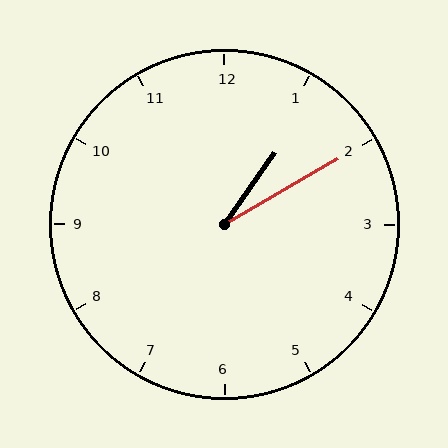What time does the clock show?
1:10.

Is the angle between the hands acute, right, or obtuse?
It is acute.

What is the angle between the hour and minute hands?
Approximately 25 degrees.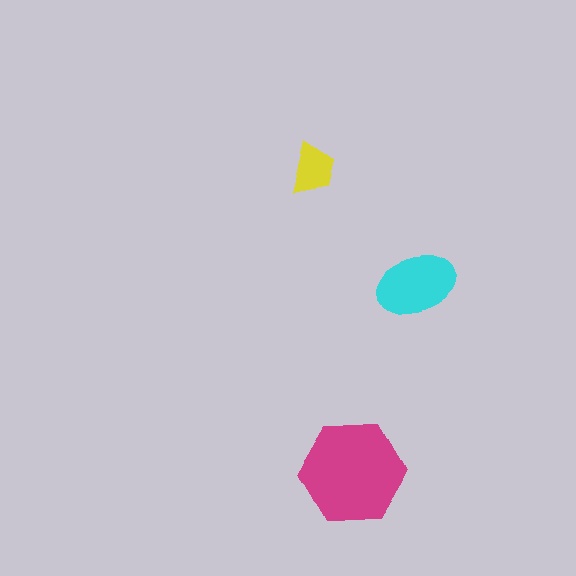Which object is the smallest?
The yellow trapezoid.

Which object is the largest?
The magenta hexagon.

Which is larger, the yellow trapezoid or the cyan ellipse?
The cyan ellipse.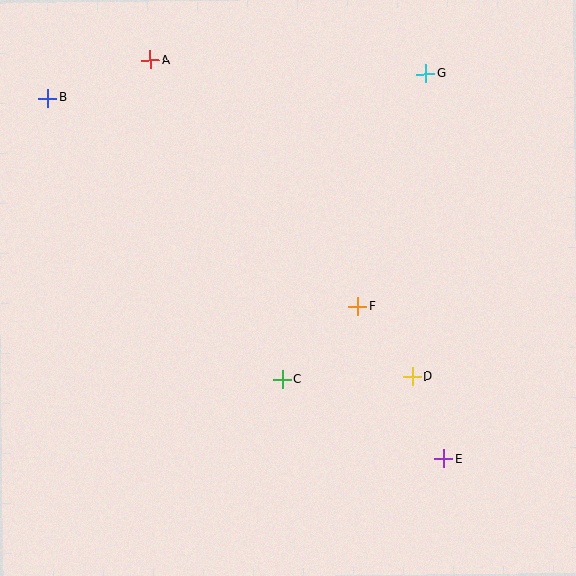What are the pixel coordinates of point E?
Point E is at (444, 459).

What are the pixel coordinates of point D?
Point D is at (412, 377).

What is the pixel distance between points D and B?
The distance between D and B is 459 pixels.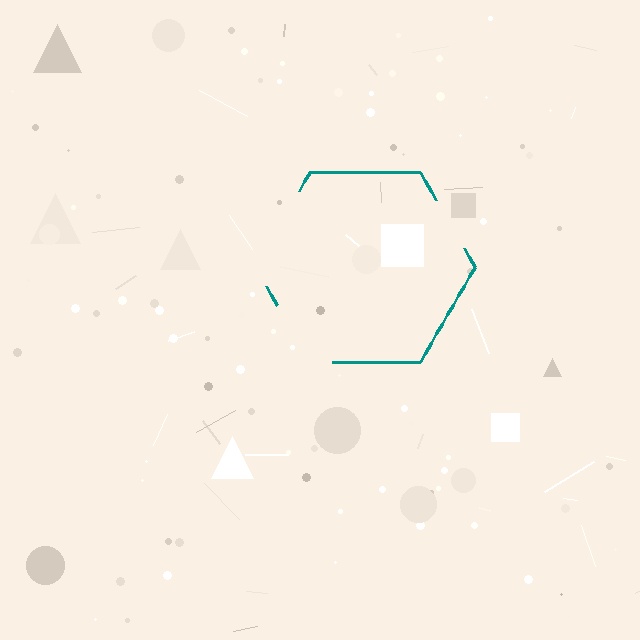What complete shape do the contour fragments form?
The contour fragments form a hexagon.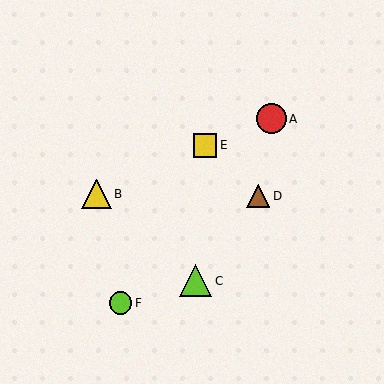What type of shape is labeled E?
Shape E is a yellow square.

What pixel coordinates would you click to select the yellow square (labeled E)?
Click at (205, 145) to select the yellow square E.